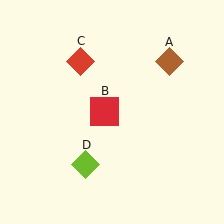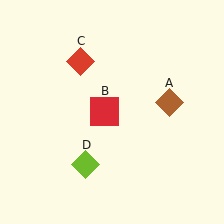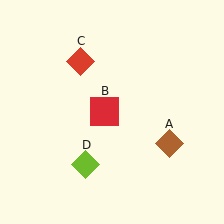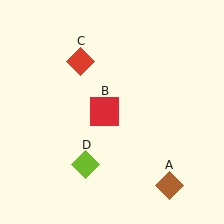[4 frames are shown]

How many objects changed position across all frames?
1 object changed position: brown diamond (object A).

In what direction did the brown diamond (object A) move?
The brown diamond (object A) moved down.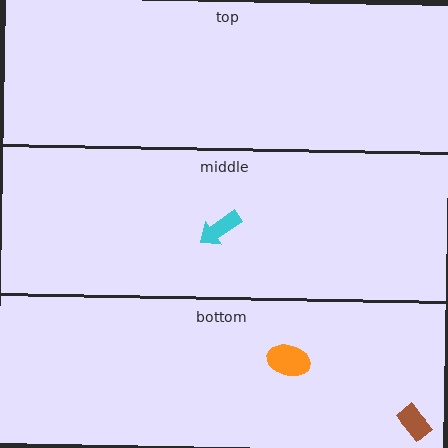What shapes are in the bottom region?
The brown rectangle, the orange ellipse.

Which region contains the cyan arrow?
The middle region.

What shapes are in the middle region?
The cyan arrow.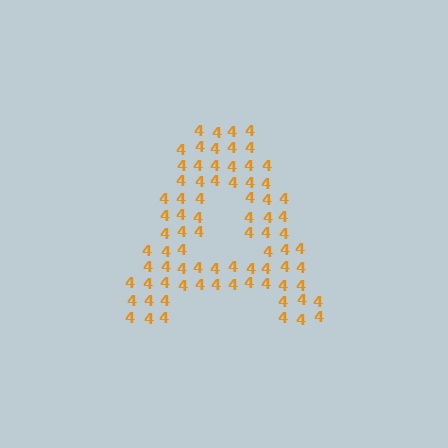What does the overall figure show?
The overall figure shows the letter A.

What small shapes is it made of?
It is made of small digit 4's.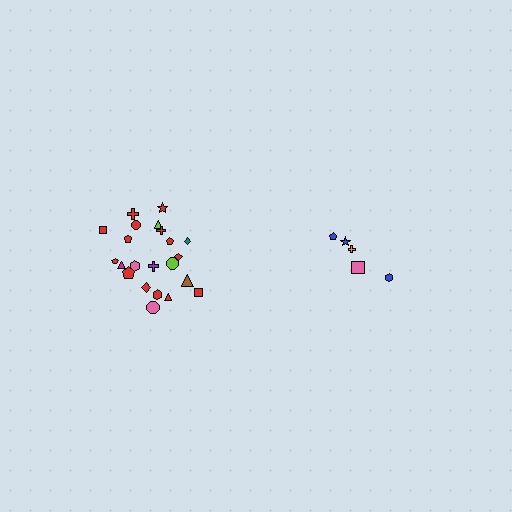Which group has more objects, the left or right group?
The left group.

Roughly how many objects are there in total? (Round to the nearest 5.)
Roughly 25 objects in total.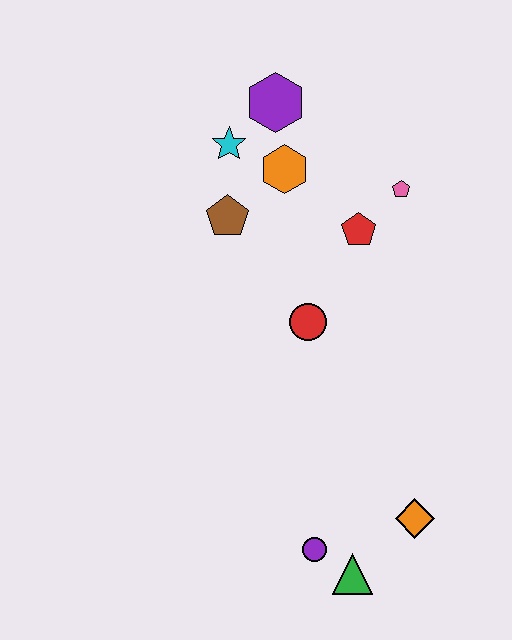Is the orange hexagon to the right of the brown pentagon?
Yes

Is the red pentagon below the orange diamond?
No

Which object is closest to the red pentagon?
The pink pentagon is closest to the red pentagon.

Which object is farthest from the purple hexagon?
The green triangle is farthest from the purple hexagon.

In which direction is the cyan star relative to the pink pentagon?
The cyan star is to the left of the pink pentagon.